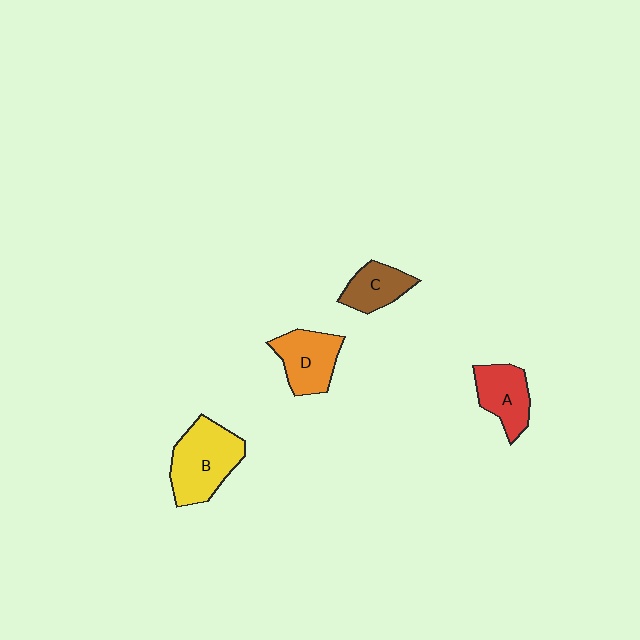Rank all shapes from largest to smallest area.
From largest to smallest: B (yellow), D (orange), A (red), C (brown).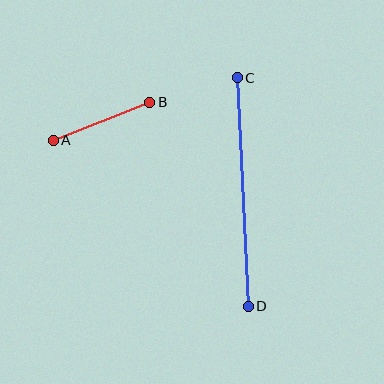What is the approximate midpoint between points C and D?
The midpoint is at approximately (243, 192) pixels.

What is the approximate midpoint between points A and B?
The midpoint is at approximately (101, 121) pixels.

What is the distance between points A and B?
The distance is approximately 103 pixels.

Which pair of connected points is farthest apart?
Points C and D are farthest apart.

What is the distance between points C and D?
The distance is approximately 229 pixels.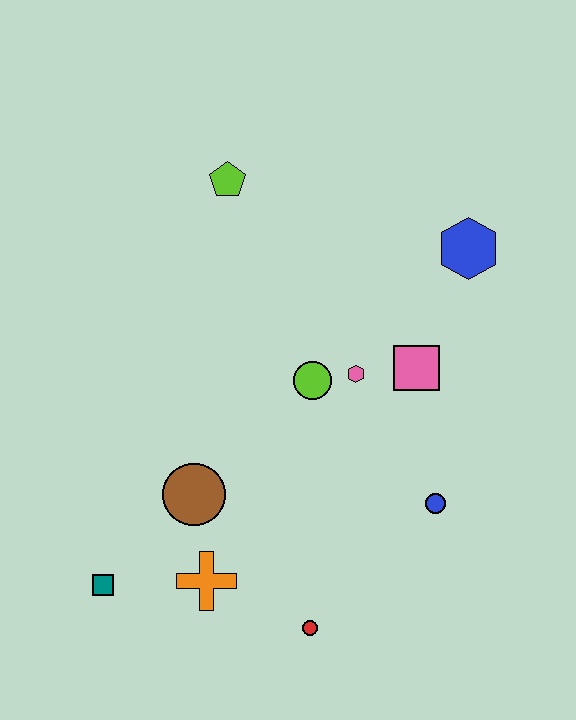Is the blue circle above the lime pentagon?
No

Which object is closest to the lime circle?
The pink hexagon is closest to the lime circle.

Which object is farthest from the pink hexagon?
The teal square is farthest from the pink hexagon.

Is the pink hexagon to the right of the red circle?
Yes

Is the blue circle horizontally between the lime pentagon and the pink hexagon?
No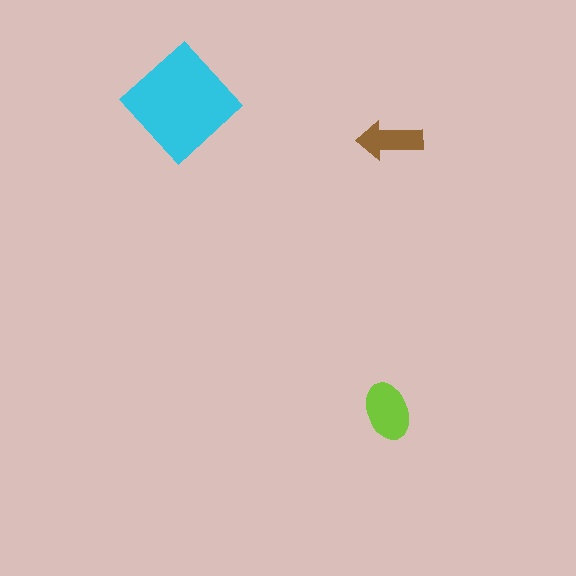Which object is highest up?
The cyan diamond is topmost.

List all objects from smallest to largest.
The brown arrow, the lime ellipse, the cyan diamond.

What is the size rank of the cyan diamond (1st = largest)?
1st.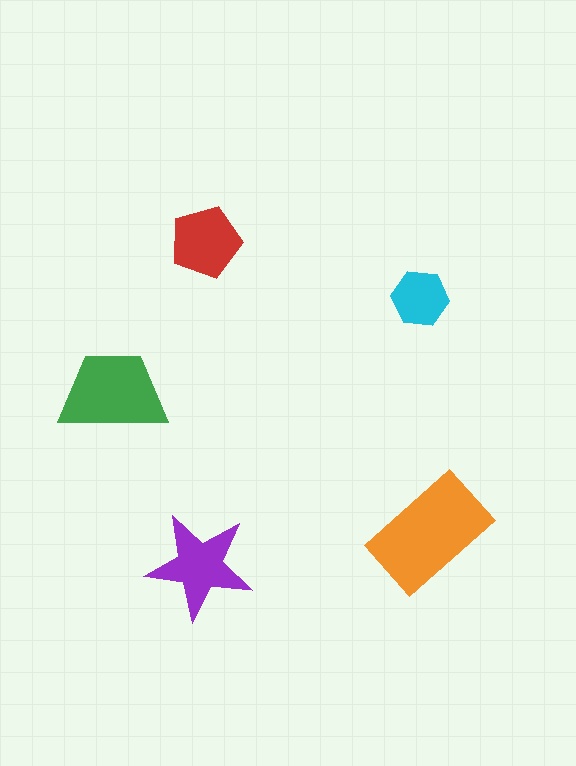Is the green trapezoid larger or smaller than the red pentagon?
Larger.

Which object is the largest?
The orange rectangle.